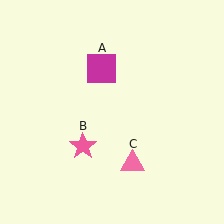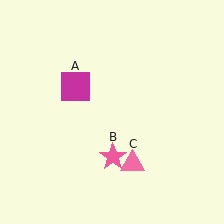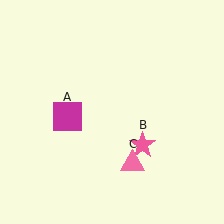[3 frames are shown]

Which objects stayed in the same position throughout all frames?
Pink triangle (object C) remained stationary.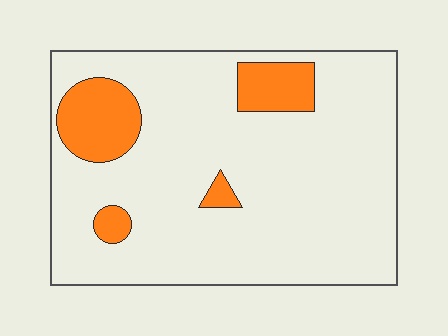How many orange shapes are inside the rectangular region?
4.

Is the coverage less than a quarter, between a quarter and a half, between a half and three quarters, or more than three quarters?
Less than a quarter.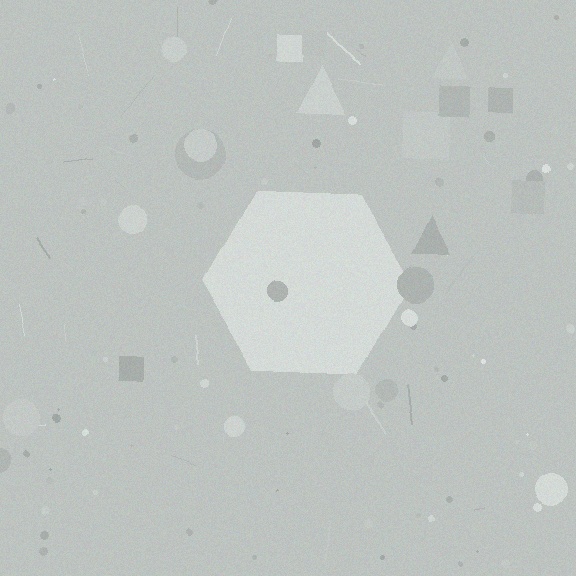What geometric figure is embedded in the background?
A hexagon is embedded in the background.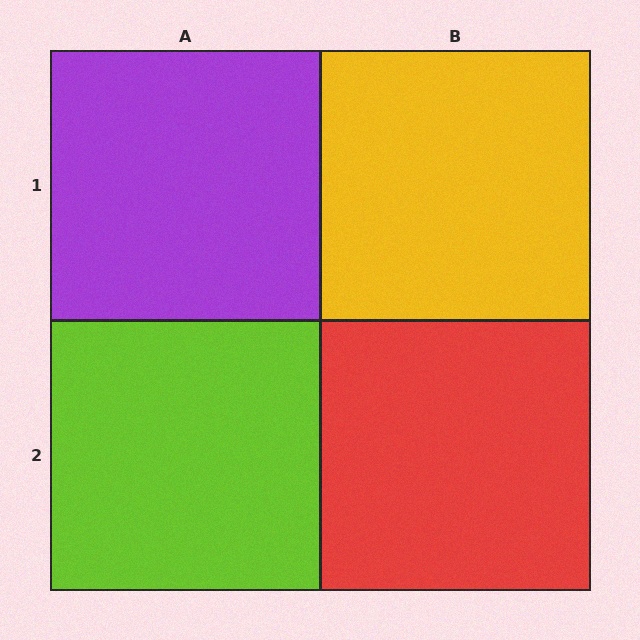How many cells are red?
1 cell is red.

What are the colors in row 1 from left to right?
Purple, yellow.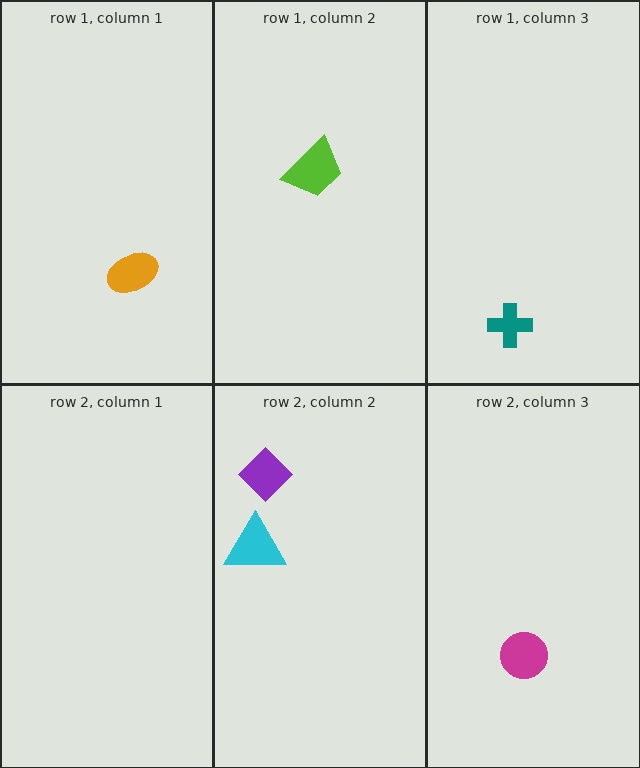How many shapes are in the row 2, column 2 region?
2.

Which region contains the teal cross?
The row 1, column 3 region.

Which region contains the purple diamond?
The row 2, column 2 region.